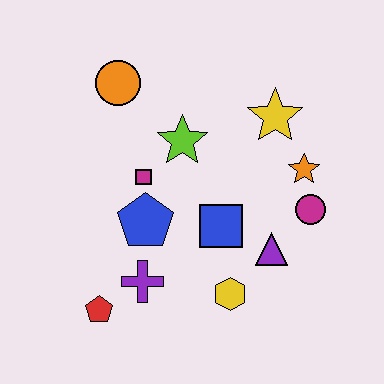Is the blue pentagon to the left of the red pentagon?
No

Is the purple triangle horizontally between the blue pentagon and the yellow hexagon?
No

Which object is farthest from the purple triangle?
The orange circle is farthest from the purple triangle.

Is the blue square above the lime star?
No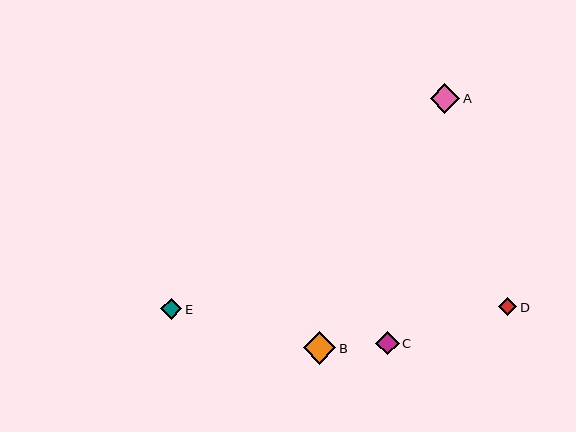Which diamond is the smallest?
Diamond D is the smallest with a size of approximately 18 pixels.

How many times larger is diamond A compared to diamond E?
Diamond A is approximately 1.4 times the size of diamond E.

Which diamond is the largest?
Diamond B is the largest with a size of approximately 33 pixels.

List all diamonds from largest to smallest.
From largest to smallest: B, A, C, E, D.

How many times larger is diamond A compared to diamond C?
Diamond A is approximately 1.2 times the size of diamond C.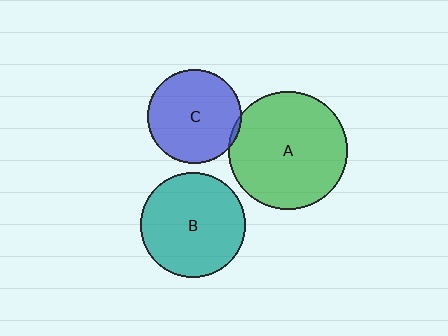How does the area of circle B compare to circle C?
Approximately 1.2 times.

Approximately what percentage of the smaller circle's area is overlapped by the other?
Approximately 5%.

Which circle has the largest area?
Circle A (green).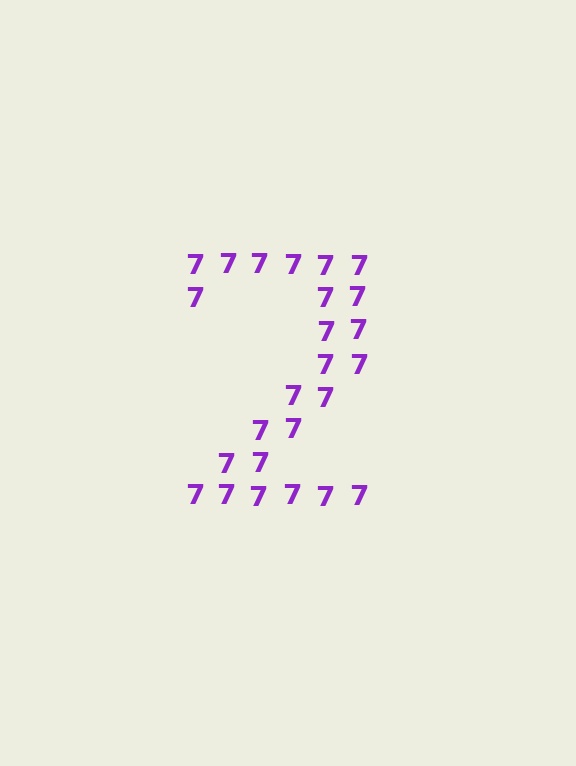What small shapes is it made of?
It is made of small digit 7's.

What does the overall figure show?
The overall figure shows the digit 2.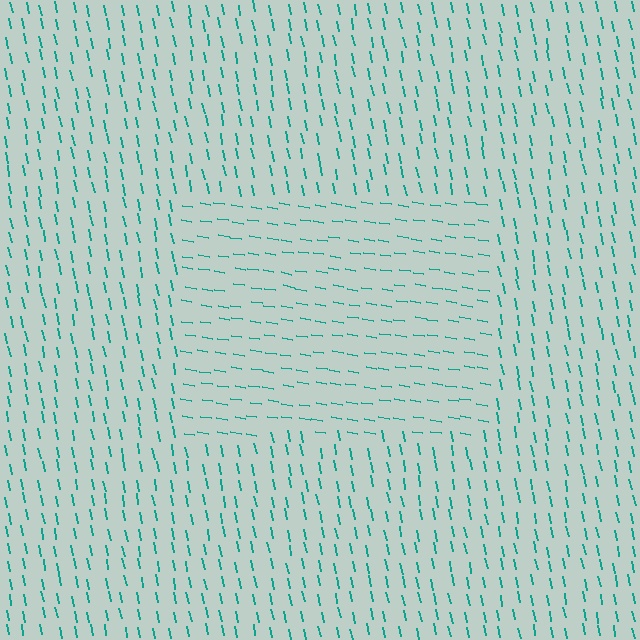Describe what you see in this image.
The image is filled with small teal line segments. A rectangle region in the image has lines oriented differently from the surrounding lines, creating a visible texture boundary.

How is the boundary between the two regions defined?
The boundary is defined purely by a change in line orientation (approximately 70 degrees difference). All lines are the same color and thickness.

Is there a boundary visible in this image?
Yes, there is a texture boundary formed by a change in line orientation.